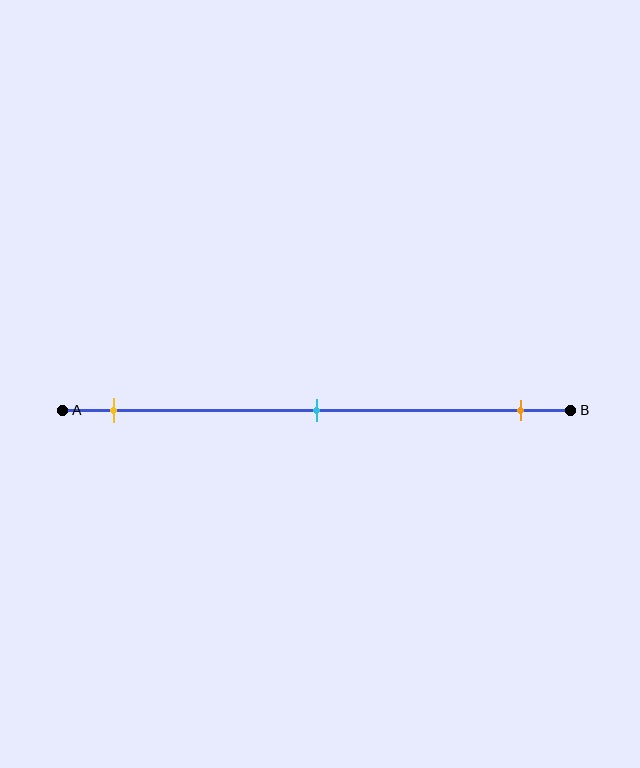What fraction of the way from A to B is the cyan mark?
The cyan mark is approximately 50% (0.5) of the way from A to B.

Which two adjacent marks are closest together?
The yellow and cyan marks are the closest adjacent pair.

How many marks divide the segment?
There are 3 marks dividing the segment.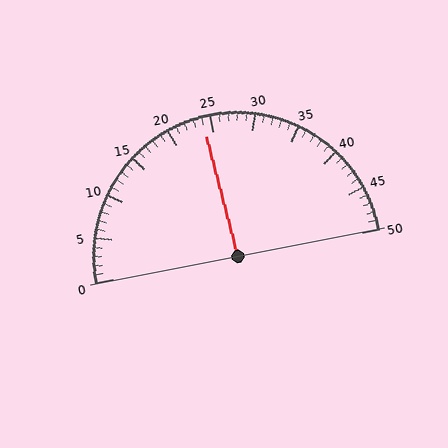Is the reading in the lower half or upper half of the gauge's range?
The reading is in the lower half of the range (0 to 50).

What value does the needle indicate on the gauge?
The needle indicates approximately 24.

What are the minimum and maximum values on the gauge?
The gauge ranges from 0 to 50.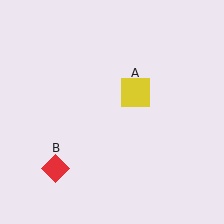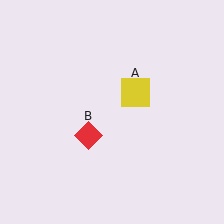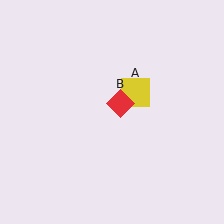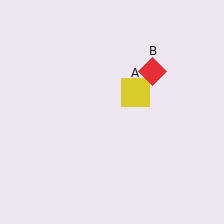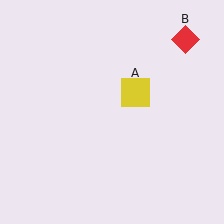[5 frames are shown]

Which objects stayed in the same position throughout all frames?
Yellow square (object A) remained stationary.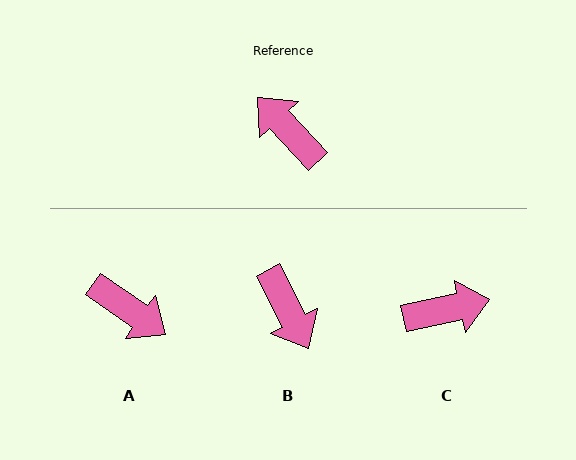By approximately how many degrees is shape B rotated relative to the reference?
Approximately 164 degrees counter-clockwise.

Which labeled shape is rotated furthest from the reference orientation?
A, about 168 degrees away.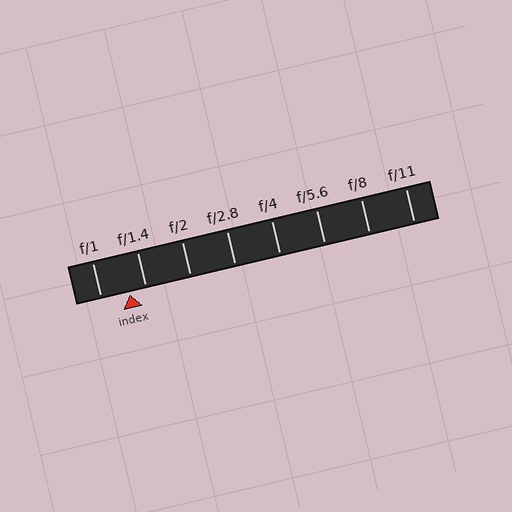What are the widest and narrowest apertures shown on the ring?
The widest aperture shown is f/1 and the narrowest is f/11.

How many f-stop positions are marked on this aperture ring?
There are 8 f-stop positions marked.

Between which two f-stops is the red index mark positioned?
The index mark is between f/1 and f/1.4.